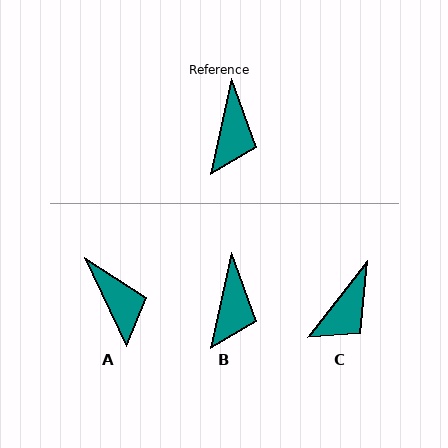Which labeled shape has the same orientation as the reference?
B.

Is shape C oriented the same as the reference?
No, it is off by about 26 degrees.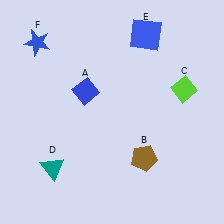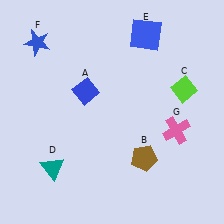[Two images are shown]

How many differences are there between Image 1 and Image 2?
There is 1 difference between the two images.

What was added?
A pink cross (G) was added in Image 2.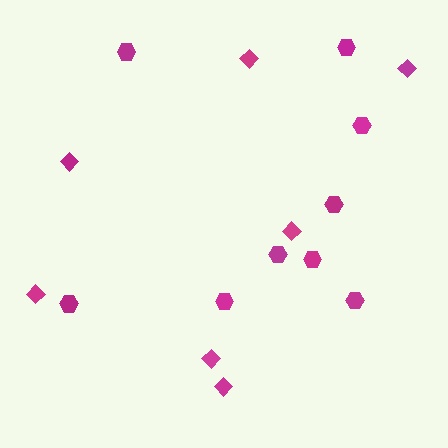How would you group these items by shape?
There are 2 groups: one group of hexagons (9) and one group of diamonds (7).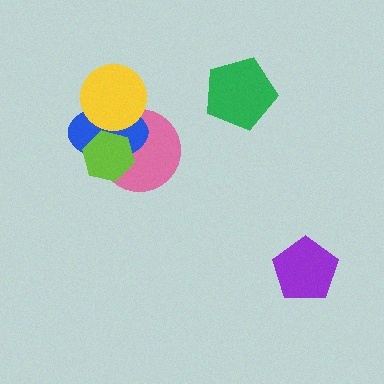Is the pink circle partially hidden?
Yes, it is partially covered by another shape.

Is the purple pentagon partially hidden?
No, no other shape covers it.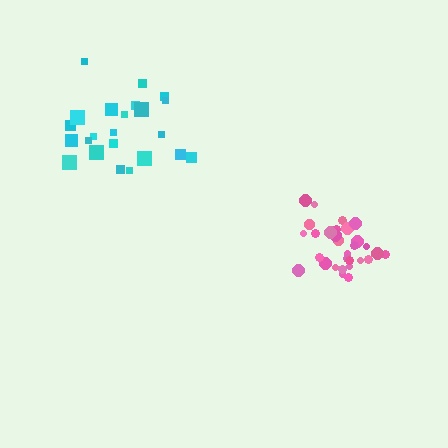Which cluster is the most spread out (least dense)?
Cyan.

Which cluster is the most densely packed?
Pink.